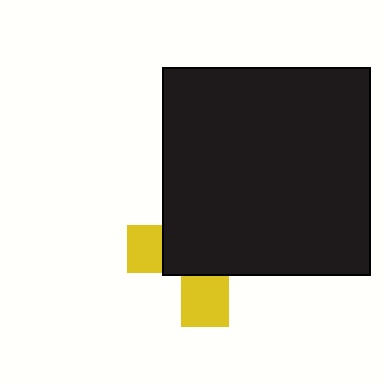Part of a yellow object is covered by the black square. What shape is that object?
It is a cross.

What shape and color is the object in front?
The object in front is a black square.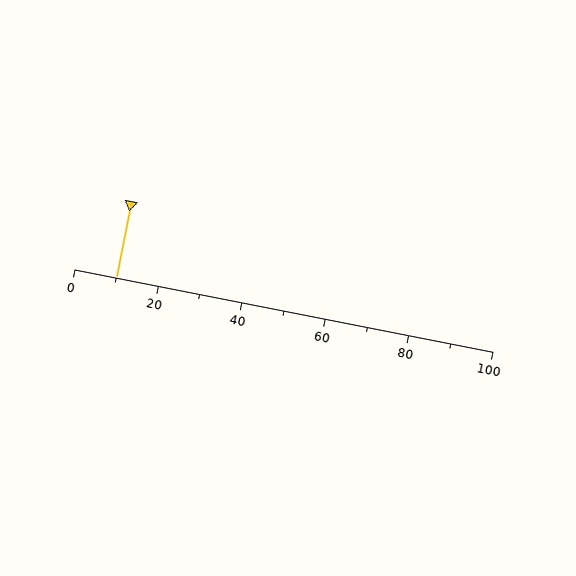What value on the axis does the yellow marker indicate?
The marker indicates approximately 10.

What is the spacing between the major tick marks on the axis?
The major ticks are spaced 20 apart.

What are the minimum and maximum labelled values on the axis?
The axis runs from 0 to 100.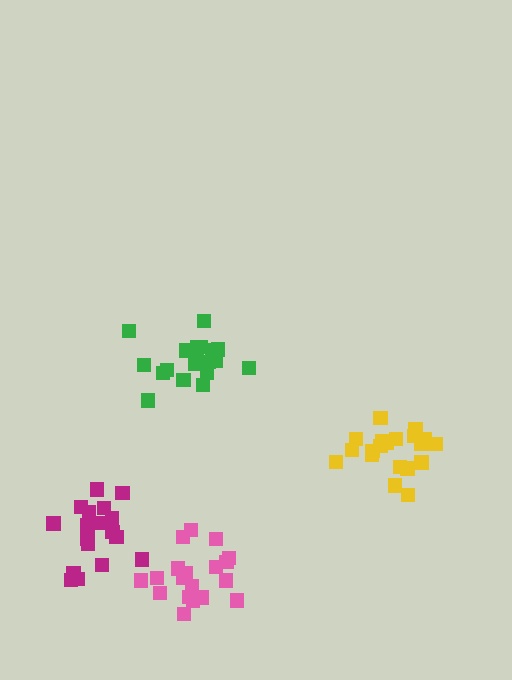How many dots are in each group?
Group 1: 20 dots, Group 2: 19 dots, Group 3: 20 dots, Group 4: 20 dots (79 total).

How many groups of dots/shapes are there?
There are 4 groups.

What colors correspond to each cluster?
The clusters are colored: yellow, magenta, green, pink.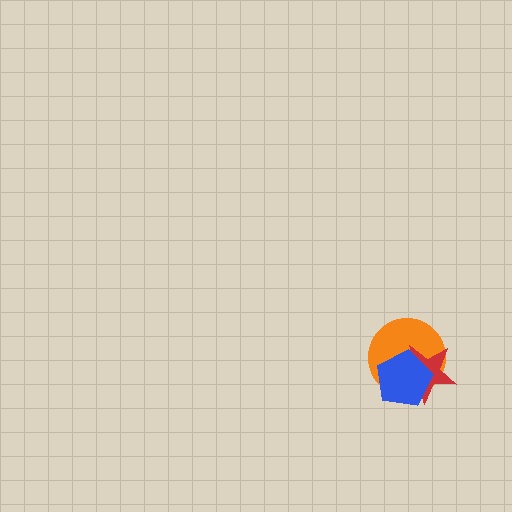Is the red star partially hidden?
Yes, it is partially covered by another shape.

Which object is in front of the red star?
The blue pentagon is in front of the red star.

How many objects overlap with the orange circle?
2 objects overlap with the orange circle.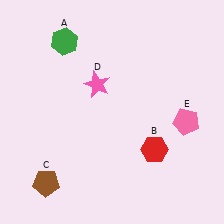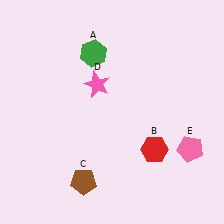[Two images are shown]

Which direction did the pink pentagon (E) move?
The pink pentagon (E) moved down.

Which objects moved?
The objects that moved are: the green hexagon (A), the brown pentagon (C), the pink pentagon (E).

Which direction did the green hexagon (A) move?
The green hexagon (A) moved right.